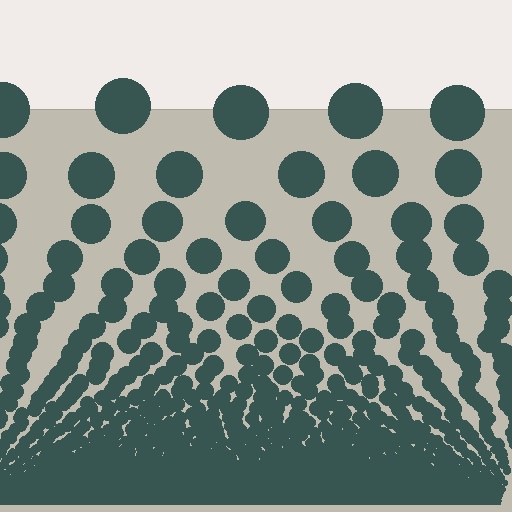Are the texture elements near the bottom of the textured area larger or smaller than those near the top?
Smaller. The gradient is inverted — elements near the bottom are smaller and denser.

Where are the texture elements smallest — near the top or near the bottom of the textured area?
Near the bottom.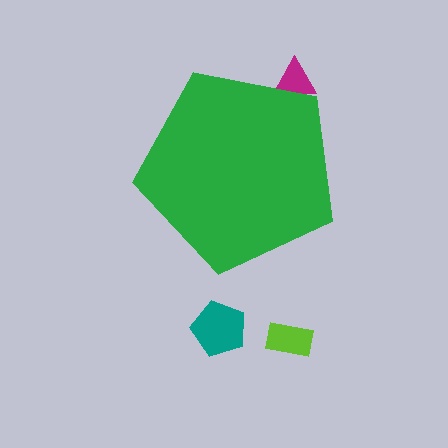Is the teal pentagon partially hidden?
No, the teal pentagon is fully visible.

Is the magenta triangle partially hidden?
Yes, the magenta triangle is partially hidden behind the green pentagon.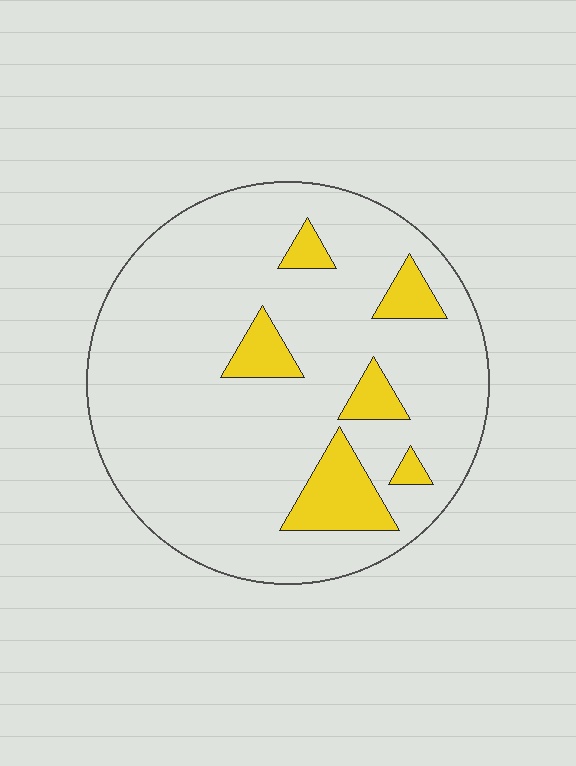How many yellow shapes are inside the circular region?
6.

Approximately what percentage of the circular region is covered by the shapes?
Approximately 15%.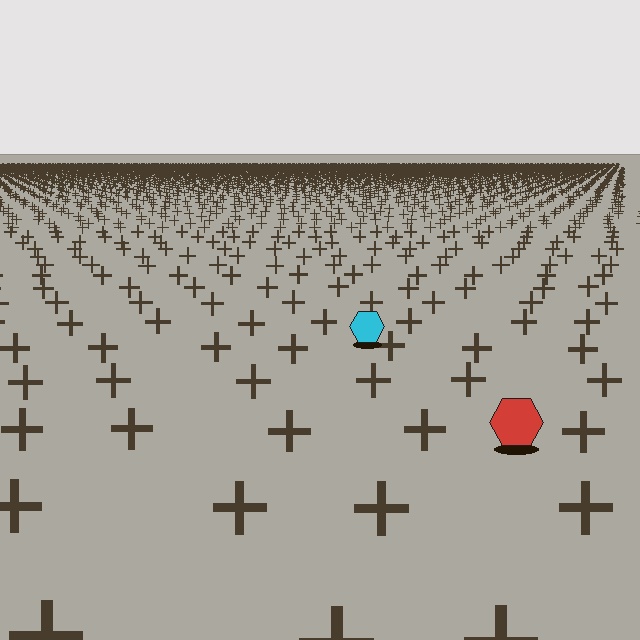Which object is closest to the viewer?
The red hexagon is closest. The texture marks near it are larger and more spread out.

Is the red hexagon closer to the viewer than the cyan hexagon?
Yes. The red hexagon is closer — you can tell from the texture gradient: the ground texture is coarser near it.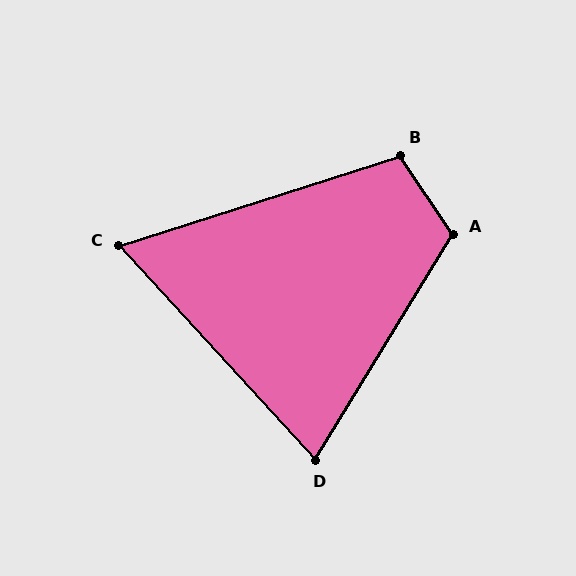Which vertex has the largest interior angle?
A, at approximately 115 degrees.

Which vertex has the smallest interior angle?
C, at approximately 65 degrees.